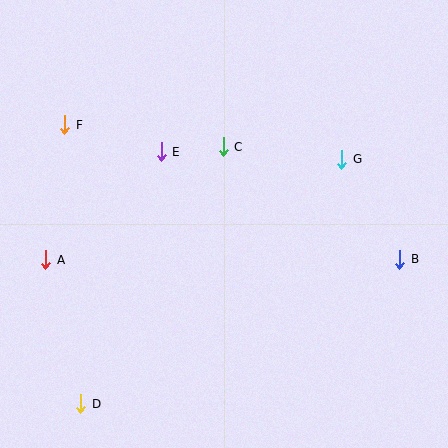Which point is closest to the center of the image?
Point C at (223, 147) is closest to the center.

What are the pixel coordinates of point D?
Point D is at (81, 404).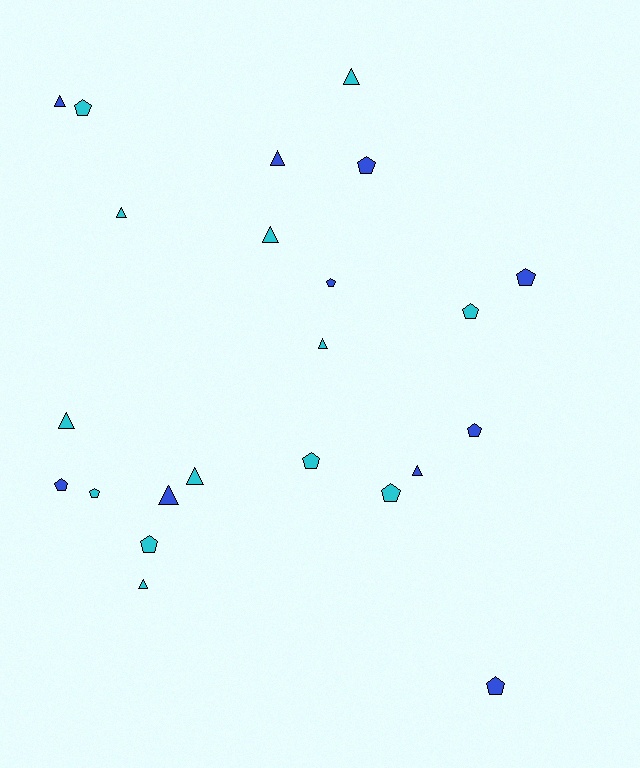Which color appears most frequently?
Cyan, with 13 objects.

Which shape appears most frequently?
Pentagon, with 12 objects.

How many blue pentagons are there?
There are 6 blue pentagons.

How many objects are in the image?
There are 23 objects.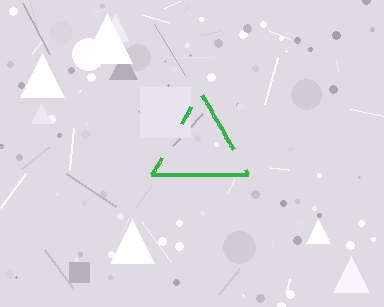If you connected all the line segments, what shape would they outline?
They would outline a triangle.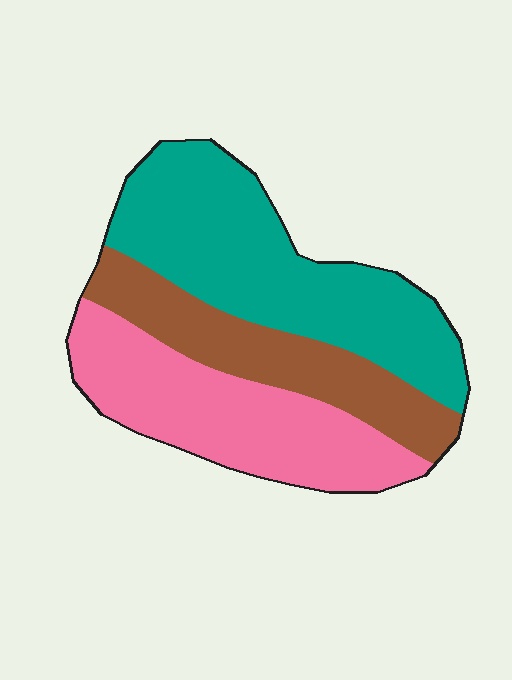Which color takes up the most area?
Teal, at roughly 45%.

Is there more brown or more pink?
Pink.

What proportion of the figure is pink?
Pink covers around 35% of the figure.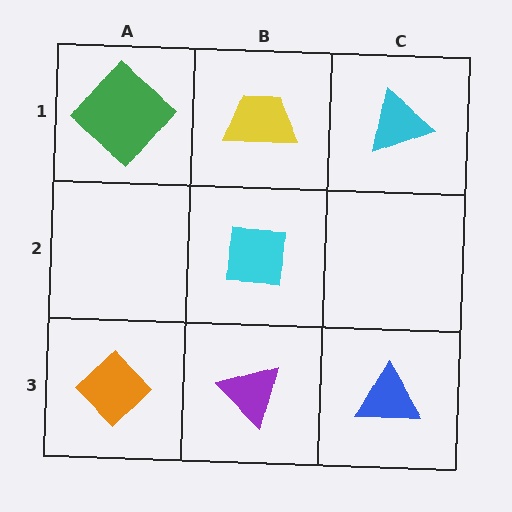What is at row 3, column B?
A purple triangle.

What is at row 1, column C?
A cyan triangle.